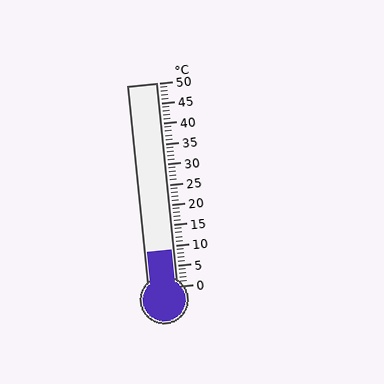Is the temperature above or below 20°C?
The temperature is below 20°C.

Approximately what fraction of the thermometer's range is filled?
The thermometer is filled to approximately 20% of its range.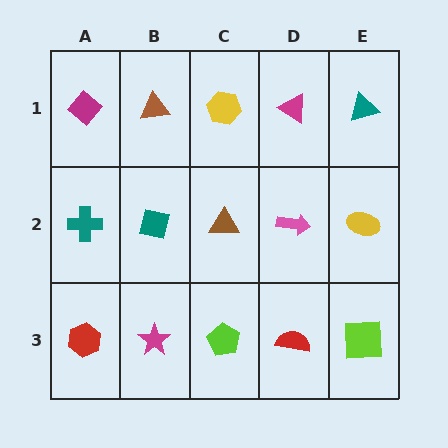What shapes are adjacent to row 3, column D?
A pink arrow (row 2, column D), a lime pentagon (row 3, column C), a lime square (row 3, column E).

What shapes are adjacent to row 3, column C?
A brown triangle (row 2, column C), a magenta star (row 3, column B), a red semicircle (row 3, column D).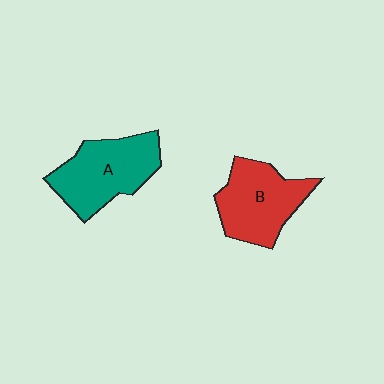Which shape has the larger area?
Shape A (teal).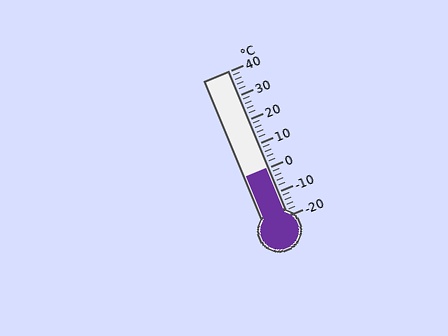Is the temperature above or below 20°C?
The temperature is below 20°C.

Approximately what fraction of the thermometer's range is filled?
The thermometer is filled to approximately 35% of its range.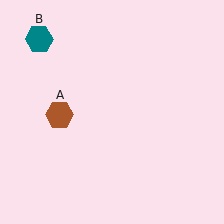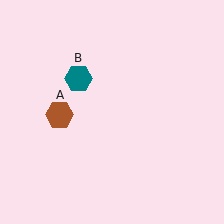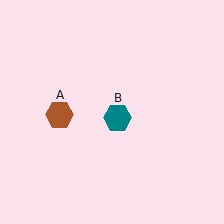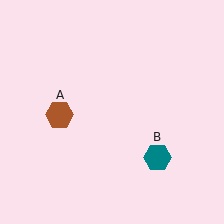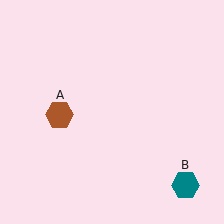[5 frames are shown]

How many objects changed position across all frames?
1 object changed position: teal hexagon (object B).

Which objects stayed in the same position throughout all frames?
Brown hexagon (object A) remained stationary.